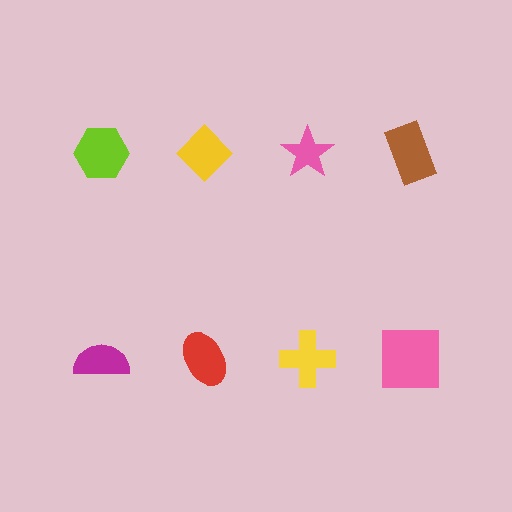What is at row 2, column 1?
A magenta semicircle.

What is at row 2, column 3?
A yellow cross.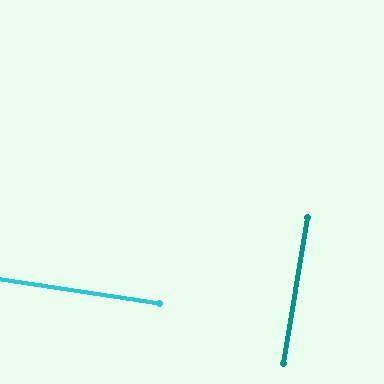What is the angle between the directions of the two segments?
Approximately 89 degrees.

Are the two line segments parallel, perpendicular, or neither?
Perpendicular — they meet at approximately 89°.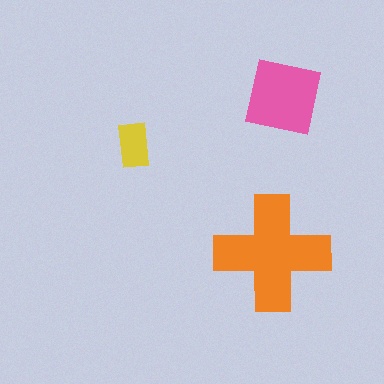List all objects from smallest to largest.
The yellow rectangle, the pink square, the orange cross.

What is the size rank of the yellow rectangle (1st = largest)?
3rd.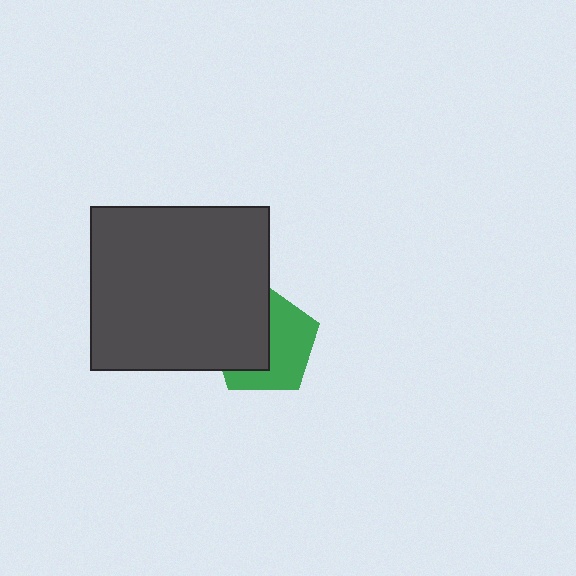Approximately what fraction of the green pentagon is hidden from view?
Roughly 48% of the green pentagon is hidden behind the dark gray rectangle.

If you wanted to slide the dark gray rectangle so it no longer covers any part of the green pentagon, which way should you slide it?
Slide it left — that is the most direct way to separate the two shapes.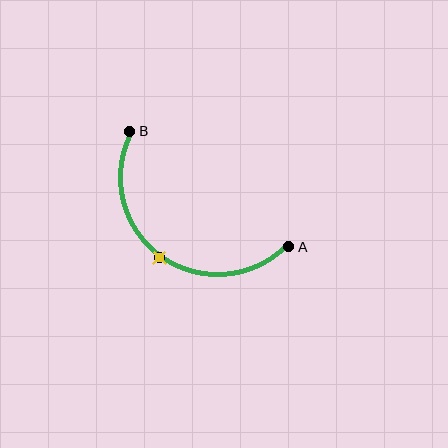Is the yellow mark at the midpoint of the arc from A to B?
Yes. The yellow mark lies on the arc at equal arc-length from both A and B — it is the arc midpoint.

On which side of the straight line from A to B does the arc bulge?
The arc bulges below and to the left of the straight line connecting A and B.